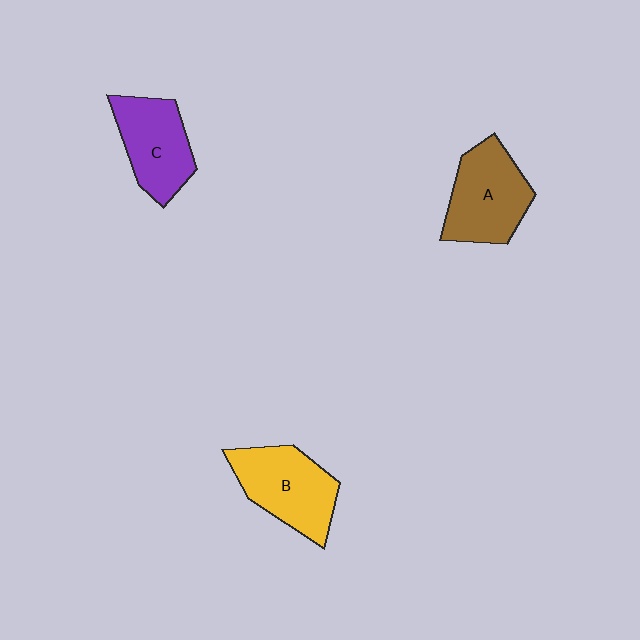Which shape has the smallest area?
Shape C (purple).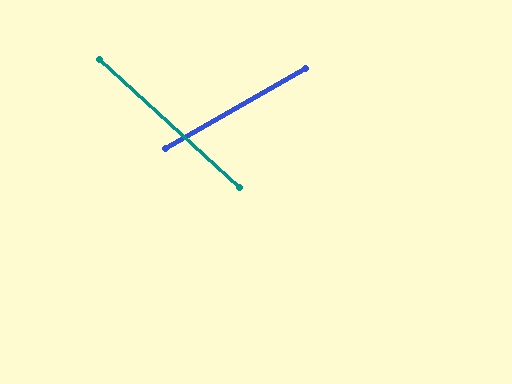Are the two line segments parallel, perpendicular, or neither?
Neither parallel nor perpendicular — they differ by about 72°.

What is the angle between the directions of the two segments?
Approximately 72 degrees.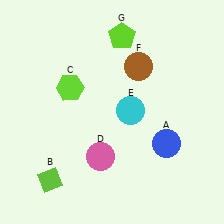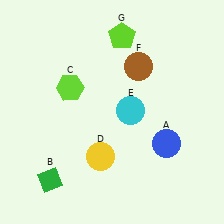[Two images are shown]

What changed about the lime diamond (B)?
In Image 1, B is lime. In Image 2, it changed to green.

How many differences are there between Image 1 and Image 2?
There are 2 differences between the two images.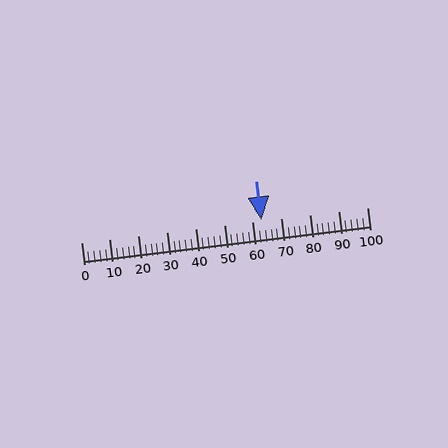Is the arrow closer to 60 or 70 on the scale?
The arrow is closer to 60.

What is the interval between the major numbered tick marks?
The major tick marks are spaced 10 units apart.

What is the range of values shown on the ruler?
The ruler shows values from 0 to 100.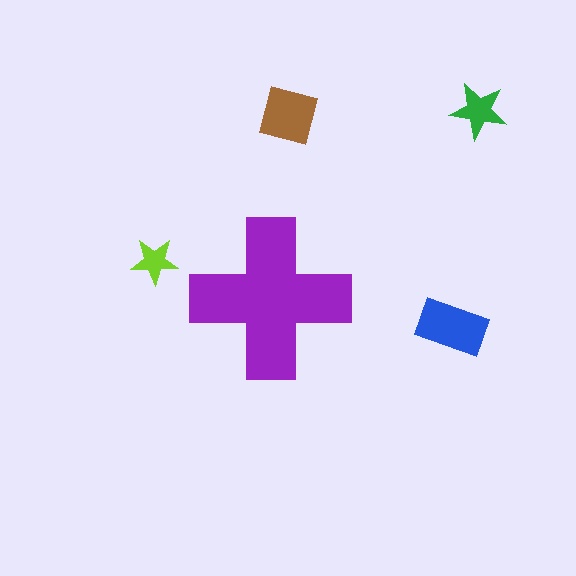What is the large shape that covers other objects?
A purple cross.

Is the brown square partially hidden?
No, the brown square is fully visible.